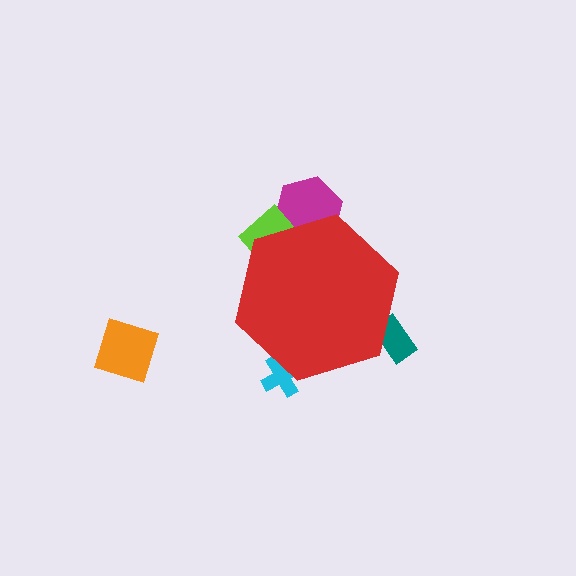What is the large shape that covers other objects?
A red hexagon.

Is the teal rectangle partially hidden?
Yes, the teal rectangle is partially hidden behind the red hexagon.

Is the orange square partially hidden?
No, the orange square is fully visible.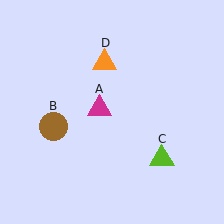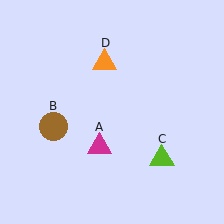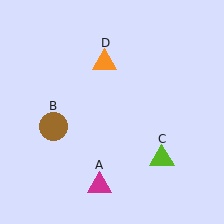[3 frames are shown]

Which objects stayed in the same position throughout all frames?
Brown circle (object B) and lime triangle (object C) and orange triangle (object D) remained stationary.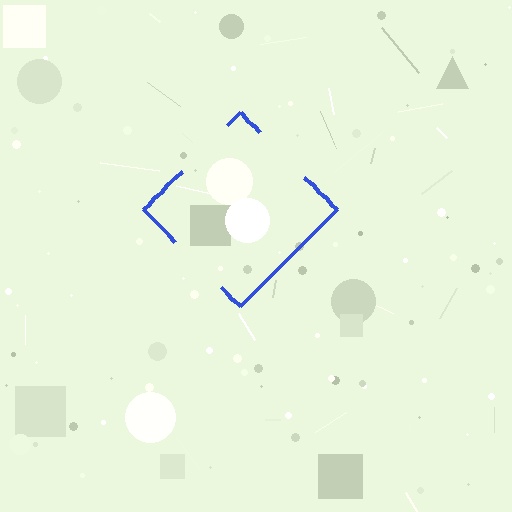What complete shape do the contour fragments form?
The contour fragments form a diamond.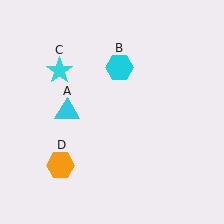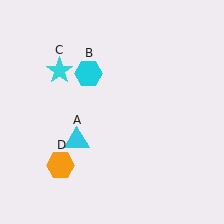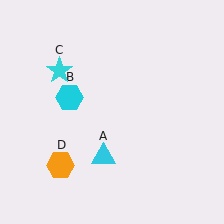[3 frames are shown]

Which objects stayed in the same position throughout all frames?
Cyan star (object C) and orange hexagon (object D) remained stationary.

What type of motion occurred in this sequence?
The cyan triangle (object A), cyan hexagon (object B) rotated counterclockwise around the center of the scene.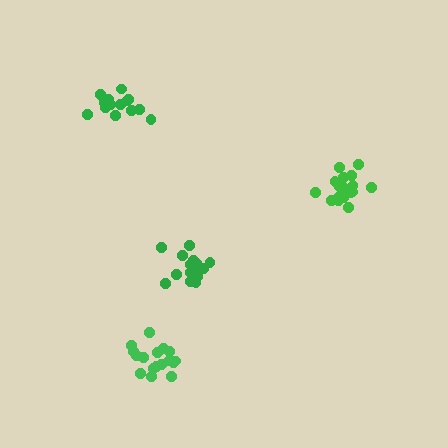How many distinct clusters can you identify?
There are 4 distinct clusters.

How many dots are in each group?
Group 1: 17 dots, Group 2: 18 dots, Group 3: 20 dots, Group 4: 15 dots (70 total).